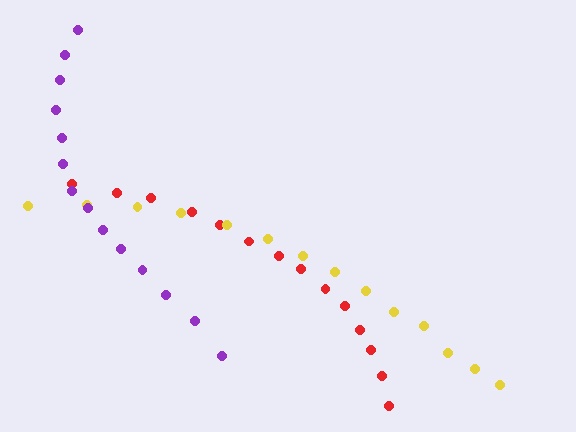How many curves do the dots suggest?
There are 3 distinct paths.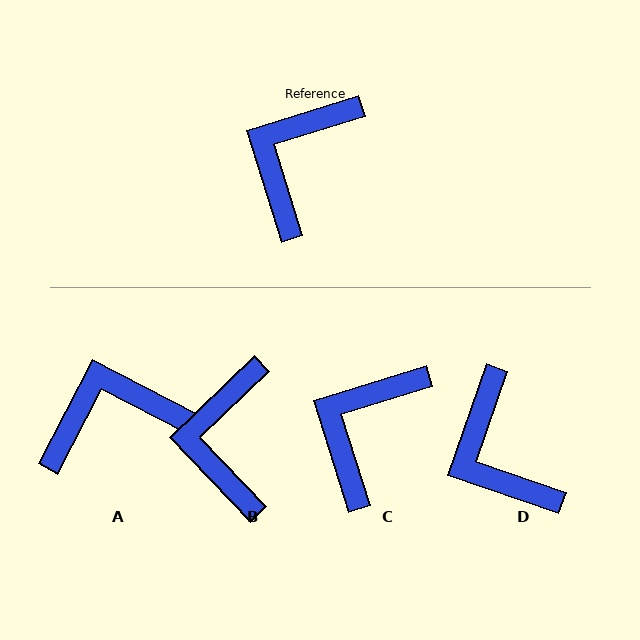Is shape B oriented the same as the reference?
No, it is off by about 27 degrees.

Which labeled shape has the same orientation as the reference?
C.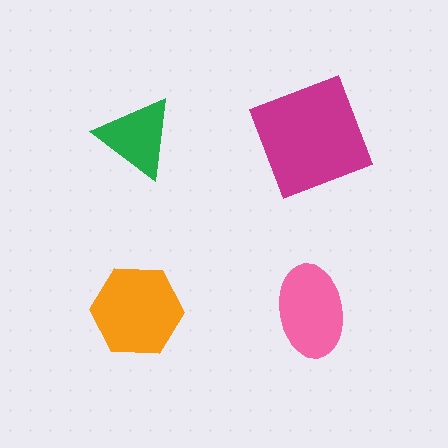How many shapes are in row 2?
2 shapes.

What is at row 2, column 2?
A pink ellipse.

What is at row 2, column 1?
An orange hexagon.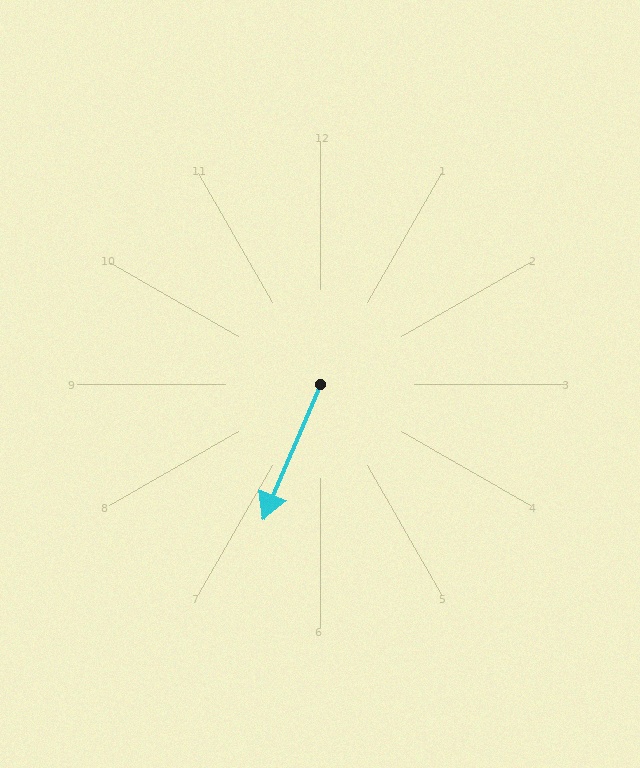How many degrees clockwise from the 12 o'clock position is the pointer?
Approximately 203 degrees.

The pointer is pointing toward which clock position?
Roughly 7 o'clock.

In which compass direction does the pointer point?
Southwest.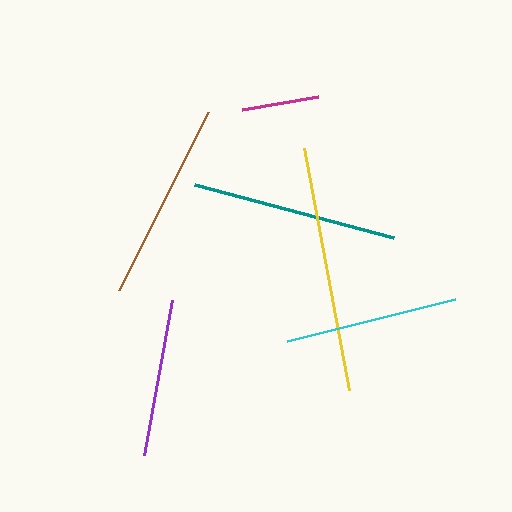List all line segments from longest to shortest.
From longest to shortest: yellow, teal, brown, cyan, purple, magenta.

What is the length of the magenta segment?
The magenta segment is approximately 77 pixels long.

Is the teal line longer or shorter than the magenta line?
The teal line is longer than the magenta line.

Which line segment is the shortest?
The magenta line is the shortest at approximately 77 pixels.